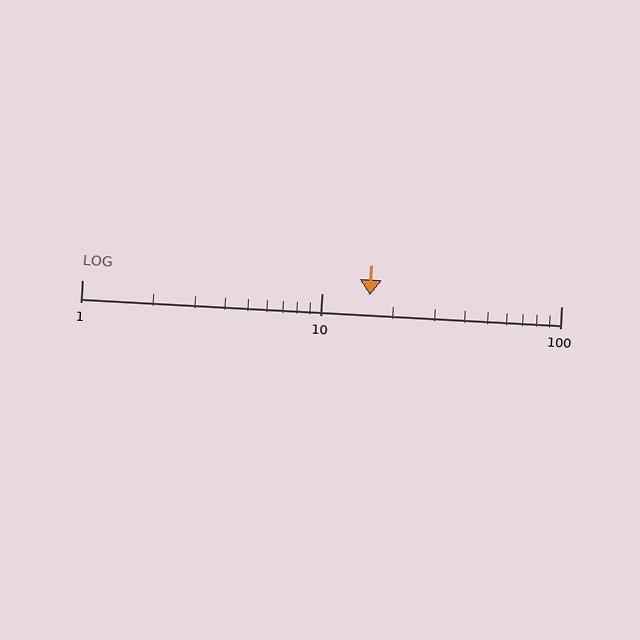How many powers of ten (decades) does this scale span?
The scale spans 2 decades, from 1 to 100.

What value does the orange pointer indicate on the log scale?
The pointer indicates approximately 16.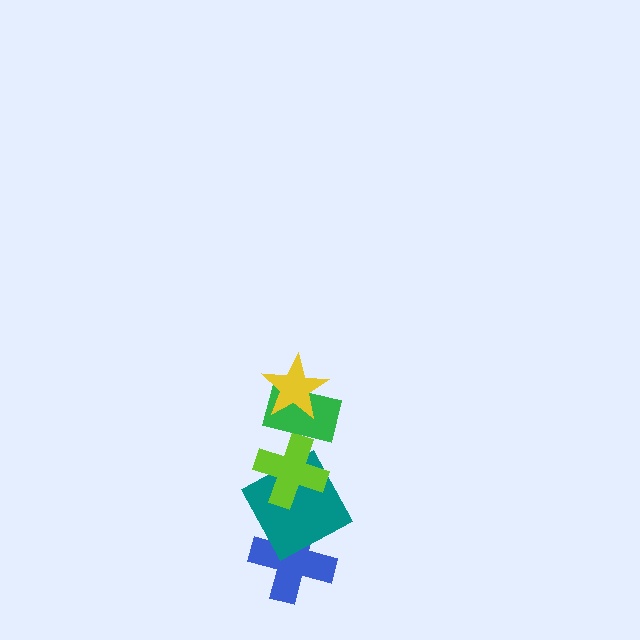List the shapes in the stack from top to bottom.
From top to bottom: the yellow star, the green rectangle, the lime cross, the teal square, the blue cross.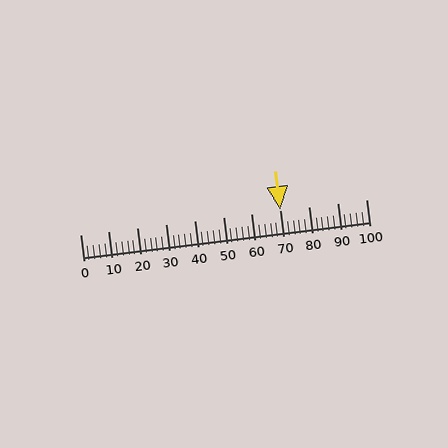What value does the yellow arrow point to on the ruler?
The yellow arrow points to approximately 70.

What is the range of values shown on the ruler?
The ruler shows values from 0 to 100.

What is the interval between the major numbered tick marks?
The major tick marks are spaced 10 units apart.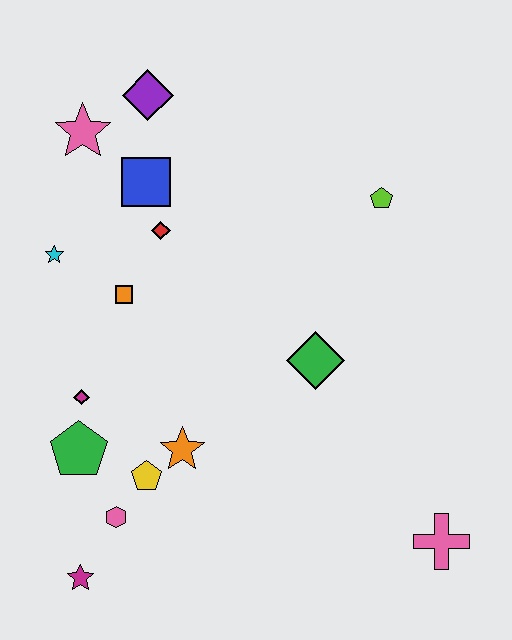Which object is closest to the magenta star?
The pink hexagon is closest to the magenta star.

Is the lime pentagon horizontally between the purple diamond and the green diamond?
No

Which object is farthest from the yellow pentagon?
The purple diamond is farthest from the yellow pentagon.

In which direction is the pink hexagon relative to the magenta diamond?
The pink hexagon is below the magenta diamond.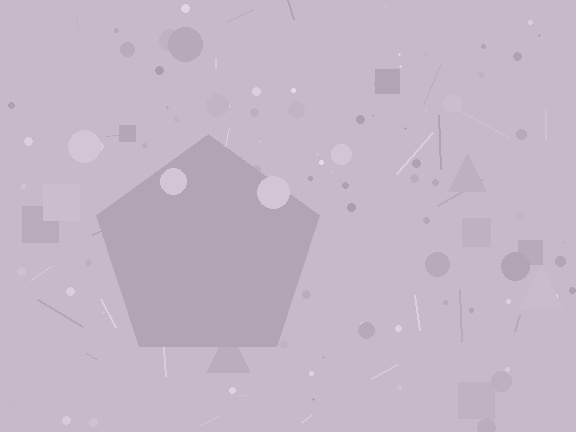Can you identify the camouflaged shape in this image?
The camouflaged shape is a pentagon.